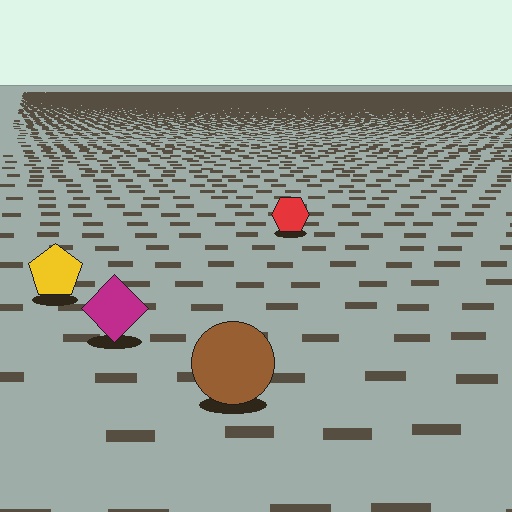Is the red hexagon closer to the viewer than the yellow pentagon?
No. The yellow pentagon is closer — you can tell from the texture gradient: the ground texture is coarser near it.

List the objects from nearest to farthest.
From nearest to farthest: the brown circle, the magenta diamond, the yellow pentagon, the red hexagon.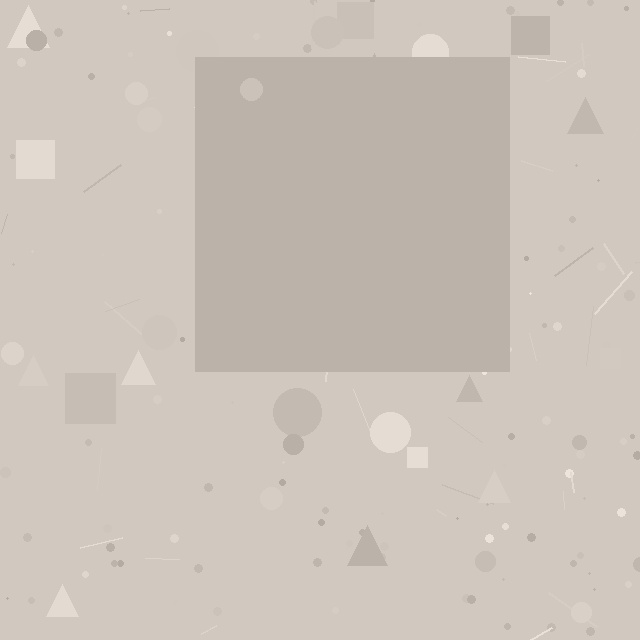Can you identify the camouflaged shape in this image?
The camouflaged shape is a square.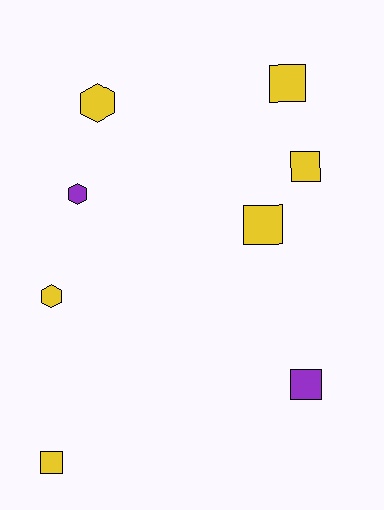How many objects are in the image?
There are 8 objects.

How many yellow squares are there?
There are 4 yellow squares.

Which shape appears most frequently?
Square, with 5 objects.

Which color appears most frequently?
Yellow, with 6 objects.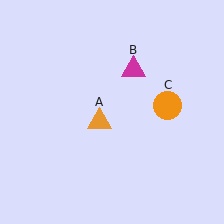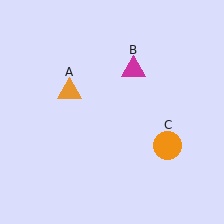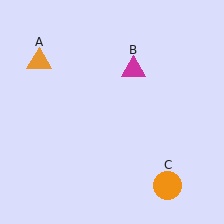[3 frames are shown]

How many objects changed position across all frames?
2 objects changed position: orange triangle (object A), orange circle (object C).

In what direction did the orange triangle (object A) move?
The orange triangle (object A) moved up and to the left.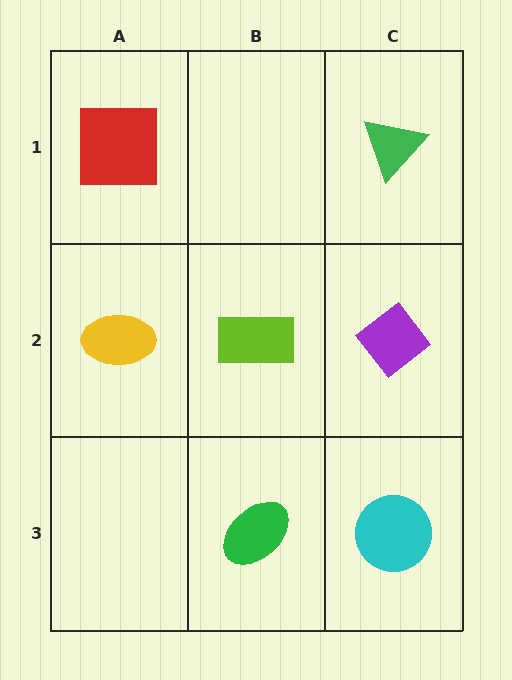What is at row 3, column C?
A cyan circle.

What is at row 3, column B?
A green ellipse.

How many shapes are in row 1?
2 shapes.